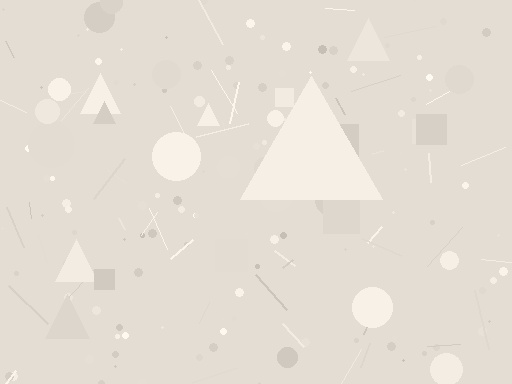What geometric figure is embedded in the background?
A triangle is embedded in the background.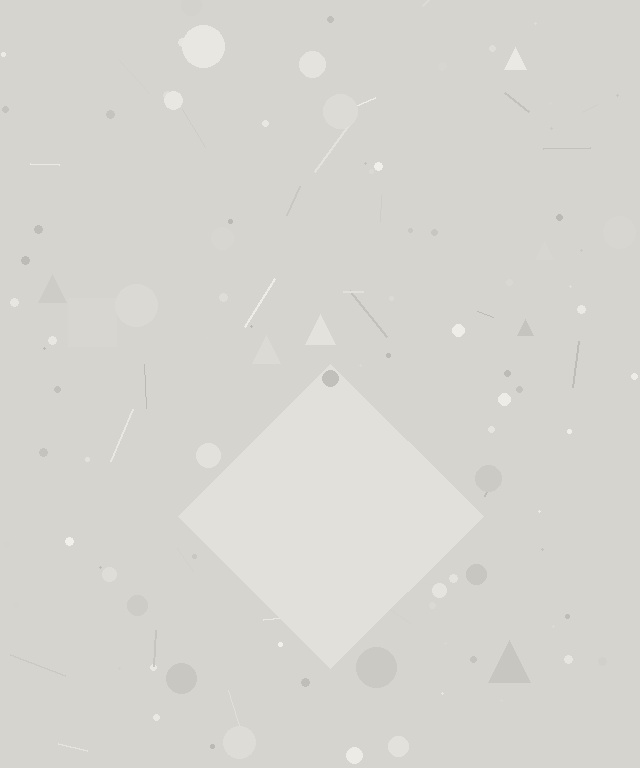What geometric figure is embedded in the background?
A diamond is embedded in the background.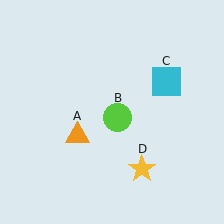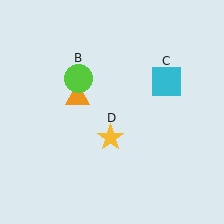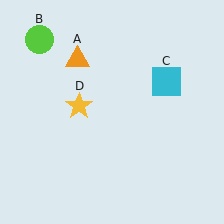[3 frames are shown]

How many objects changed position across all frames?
3 objects changed position: orange triangle (object A), lime circle (object B), yellow star (object D).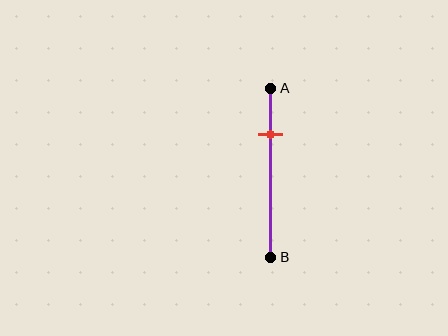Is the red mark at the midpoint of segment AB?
No, the mark is at about 30% from A, not at the 50% midpoint.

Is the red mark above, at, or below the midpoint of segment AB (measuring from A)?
The red mark is above the midpoint of segment AB.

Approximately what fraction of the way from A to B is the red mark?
The red mark is approximately 30% of the way from A to B.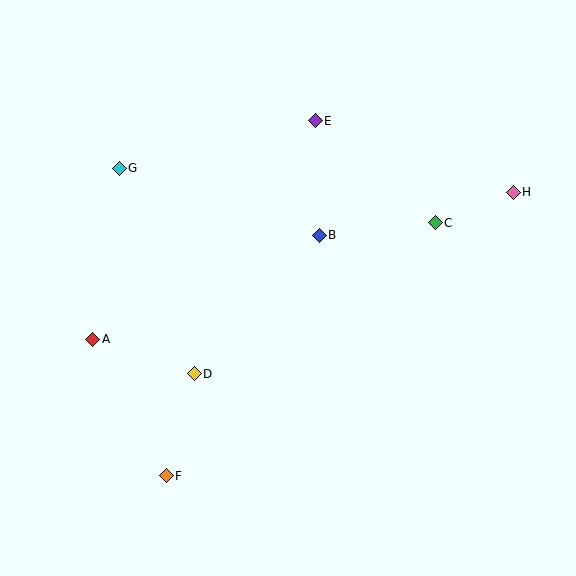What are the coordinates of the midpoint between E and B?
The midpoint between E and B is at (317, 178).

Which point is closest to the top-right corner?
Point H is closest to the top-right corner.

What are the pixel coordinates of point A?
Point A is at (93, 339).